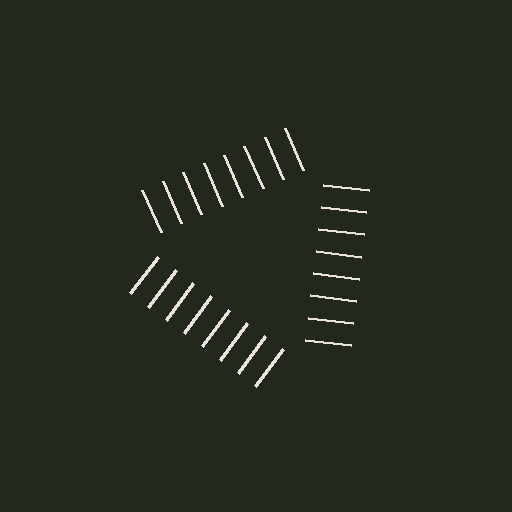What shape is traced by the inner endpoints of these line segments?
An illusory triangle — the line segments terminate on its edges but no continuous stroke is drawn.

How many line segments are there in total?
24 — 8 along each of the 3 edges.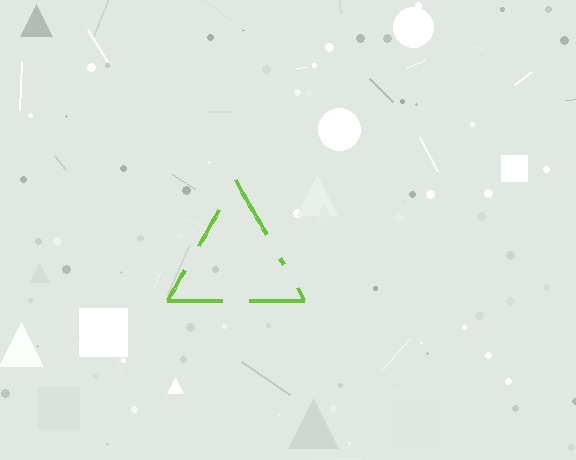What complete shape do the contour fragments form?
The contour fragments form a triangle.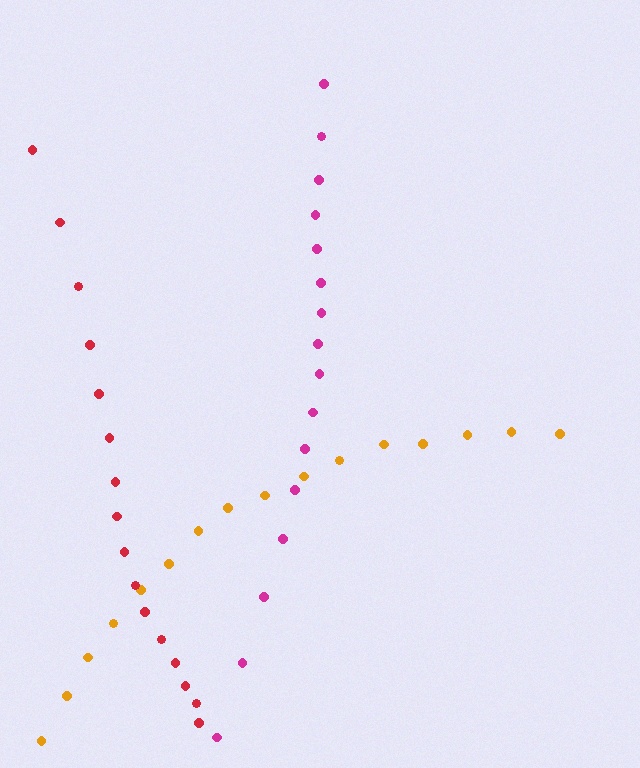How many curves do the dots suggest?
There are 3 distinct paths.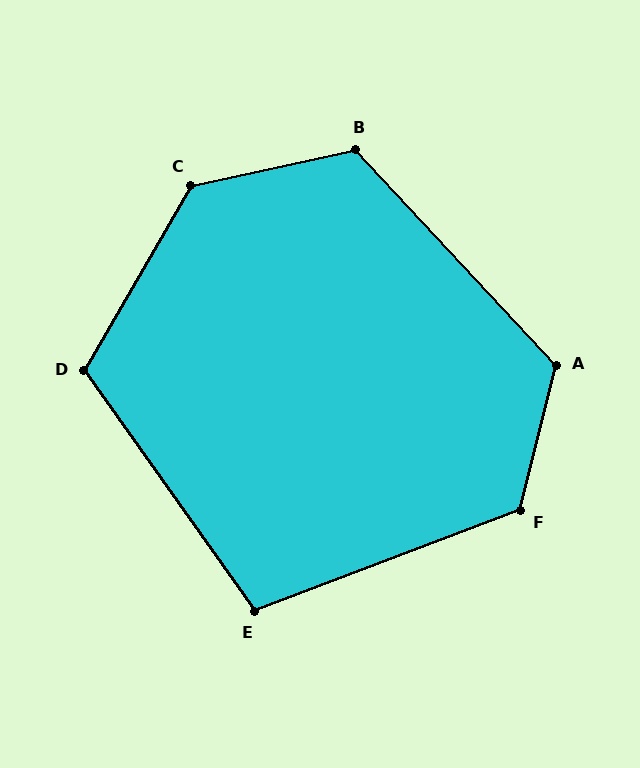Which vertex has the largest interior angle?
C, at approximately 132 degrees.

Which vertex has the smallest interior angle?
E, at approximately 105 degrees.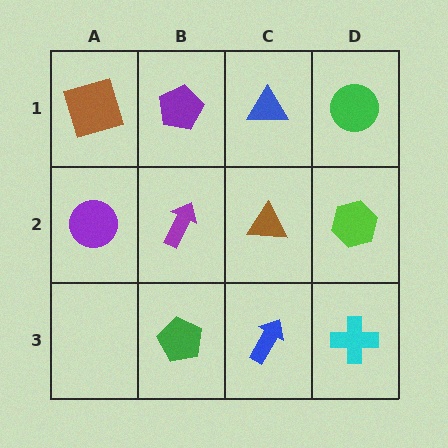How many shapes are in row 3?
3 shapes.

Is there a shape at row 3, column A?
No, that cell is empty.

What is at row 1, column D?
A green circle.